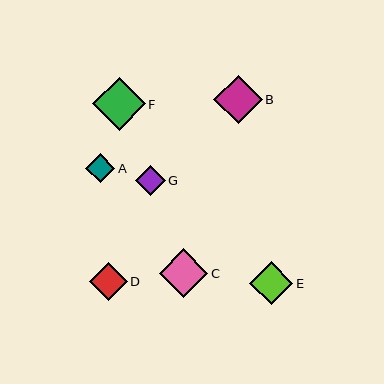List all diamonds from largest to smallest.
From largest to smallest: F, B, C, E, D, G, A.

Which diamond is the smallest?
Diamond A is the smallest with a size of approximately 29 pixels.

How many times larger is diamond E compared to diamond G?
Diamond E is approximately 1.5 times the size of diamond G.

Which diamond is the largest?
Diamond F is the largest with a size of approximately 53 pixels.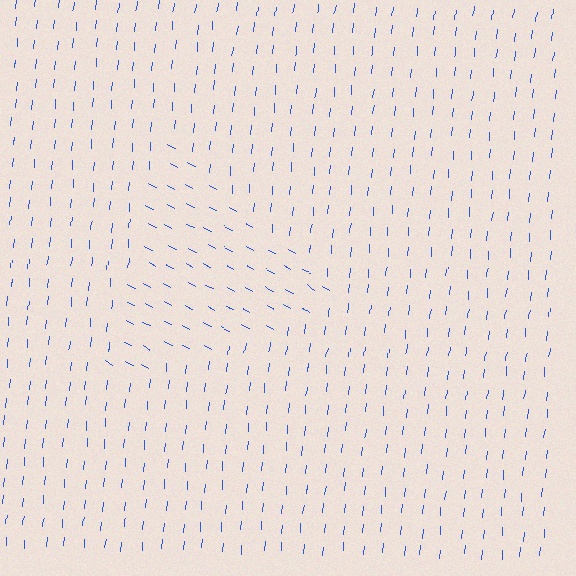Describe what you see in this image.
The image is filled with small blue line segments. A triangle region in the image has lines oriented differently from the surrounding lines, creating a visible texture boundary.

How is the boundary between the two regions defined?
The boundary is defined purely by a change in line orientation (approximately 67 degrees difference). All lines are the same color and thickness.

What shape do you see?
I see a triangle.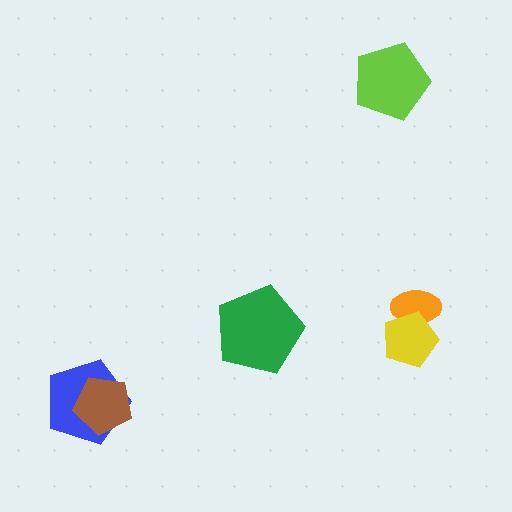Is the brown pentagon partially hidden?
No, no other shape covers it.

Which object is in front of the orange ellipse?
The yellow pentagon is in front of the orange ellipse.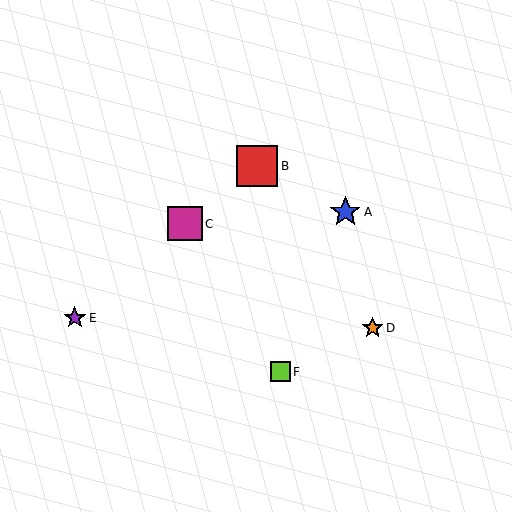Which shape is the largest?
The red square (labeled B) is the largest.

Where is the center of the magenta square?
The center of the magenta square is at (185, 224).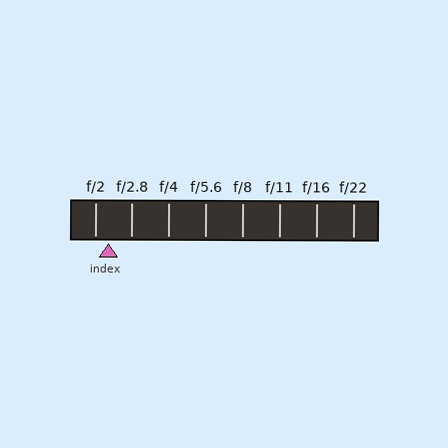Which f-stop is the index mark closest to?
The index mark is closest to f/2.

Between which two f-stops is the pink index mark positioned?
The index mark is between f/2 and f/2.8.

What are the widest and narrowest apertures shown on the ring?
The widest aperture shown is f/2 and the narrowest is f/22.